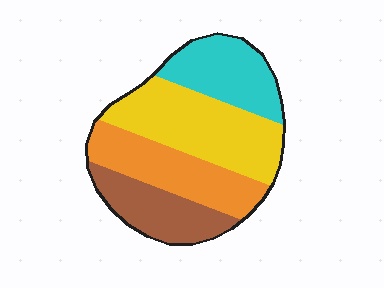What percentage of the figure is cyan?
Cyan covers about 20% of the figure.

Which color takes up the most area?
Yellow, at roughly 35%.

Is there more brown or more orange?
Orange.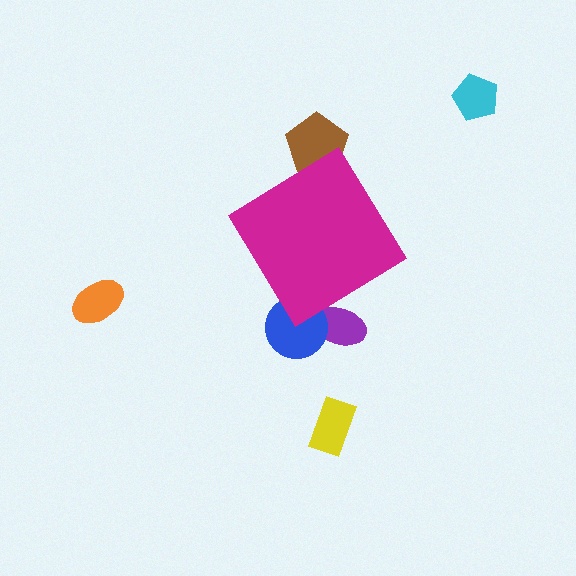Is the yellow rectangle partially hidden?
No, the yellow rectangle is fully visible.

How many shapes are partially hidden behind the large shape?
3 shapes are partially hidden.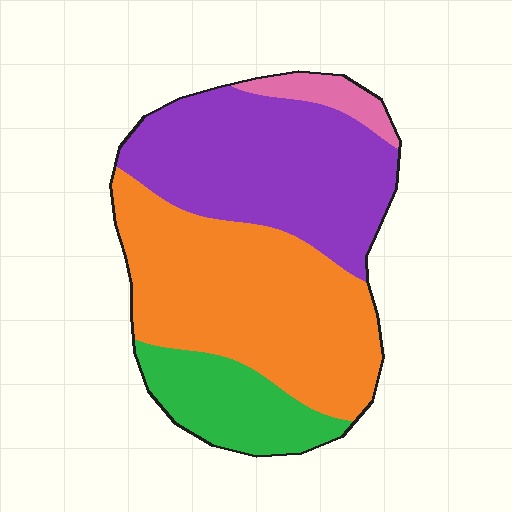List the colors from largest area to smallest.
From largest to smallest: orange, purple, green, pink.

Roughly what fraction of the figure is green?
Green covers 15% of the figure.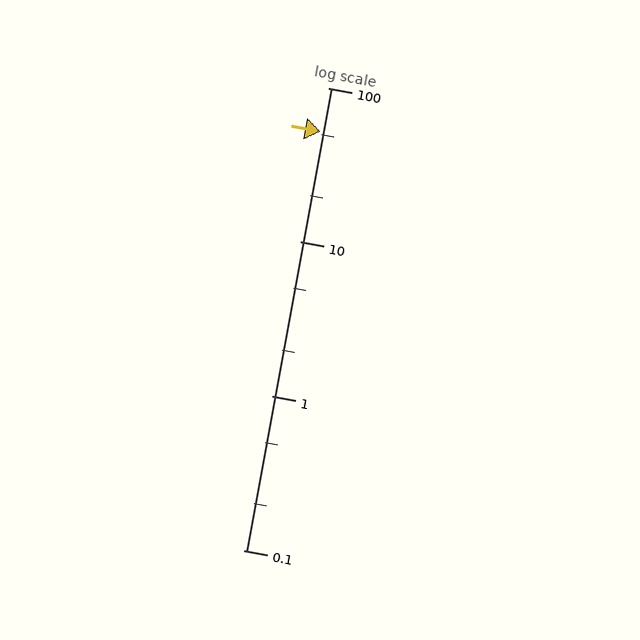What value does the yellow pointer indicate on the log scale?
The pointer indicates approximately 52.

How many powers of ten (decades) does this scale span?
The scale spans 3 decades, from 0.1 to 100.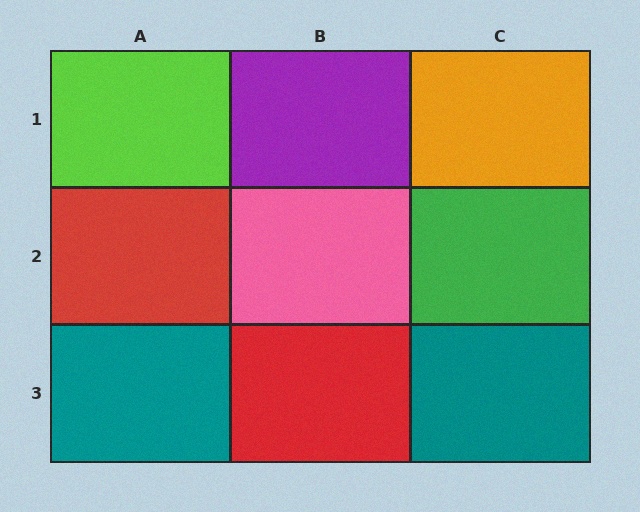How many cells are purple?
1 cell is purple.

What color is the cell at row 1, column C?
Orange.